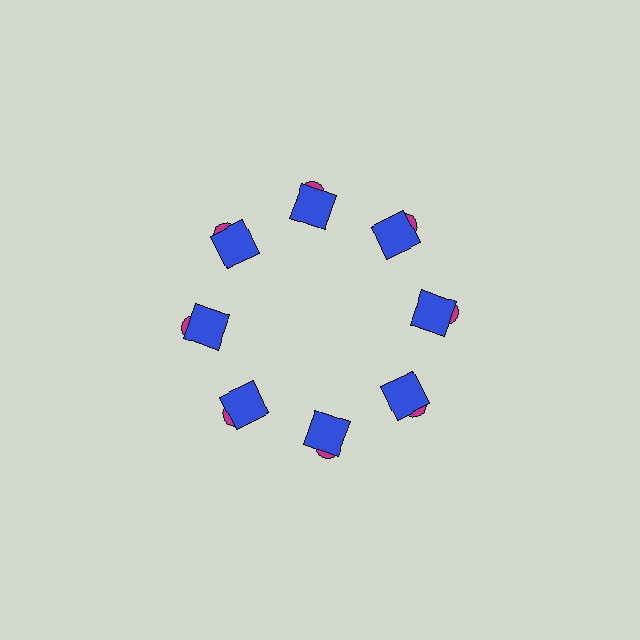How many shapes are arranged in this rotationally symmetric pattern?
There are 16 shapes, arranged in 8 groups of 2.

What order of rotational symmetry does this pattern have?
This pattern has 8-fold rotational symmetry.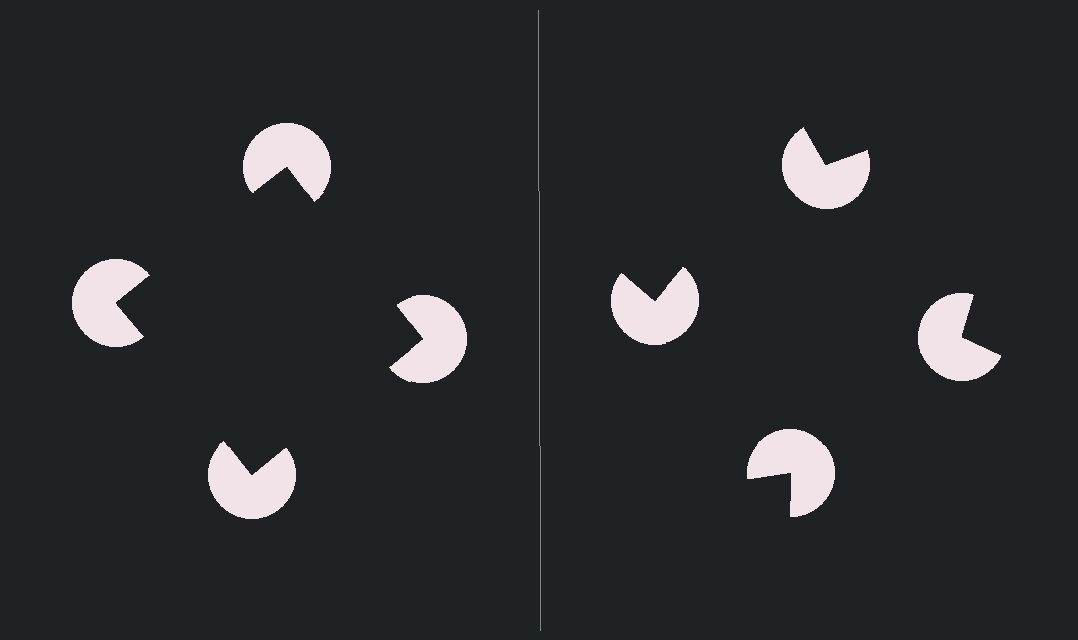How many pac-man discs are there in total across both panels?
8 — 4 on each side.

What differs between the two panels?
The pac-man discs are positioned identically on both sides; only the wedge orientations differ. On the left they align to a square; on the right they are misaligned.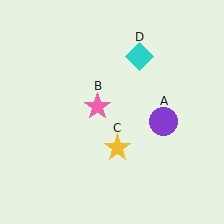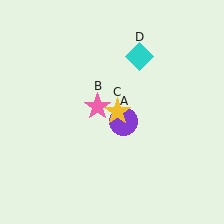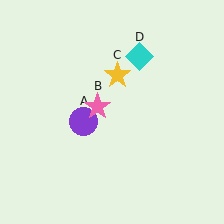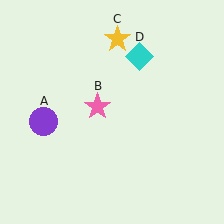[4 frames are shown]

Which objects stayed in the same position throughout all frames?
Pink star (object B) and cyan diamond (object D) remained stationary.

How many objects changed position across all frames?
2 objects changed position: purple circle (object A), yellow star (object C).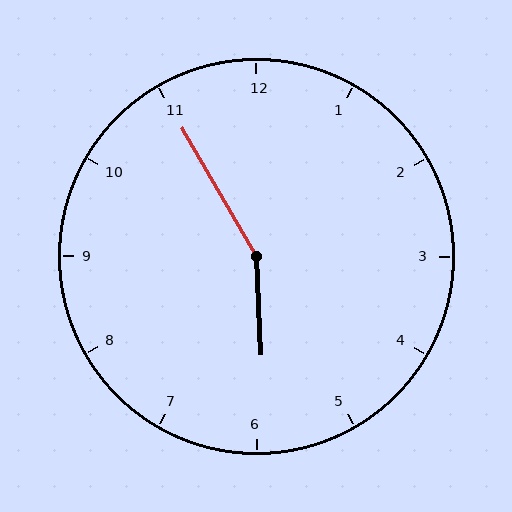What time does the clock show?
5:55.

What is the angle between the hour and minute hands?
Approximately 152 degrees.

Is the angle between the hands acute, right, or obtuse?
It is obtuse.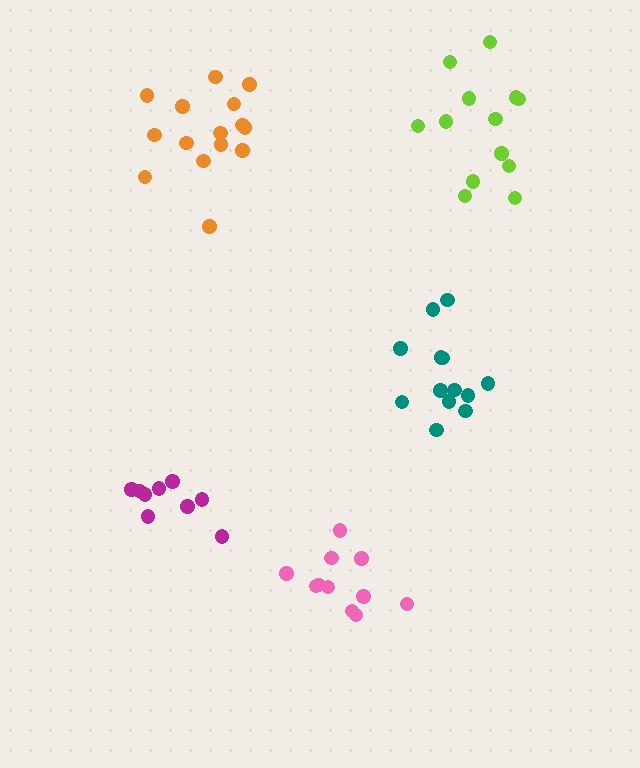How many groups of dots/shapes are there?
There are 5 groups.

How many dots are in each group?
Group 1: 13 dots, Group 2: 11 dots, Group 3: 9 dots, Group 4: 15 dots, Group 5: 13 dots (61 total).